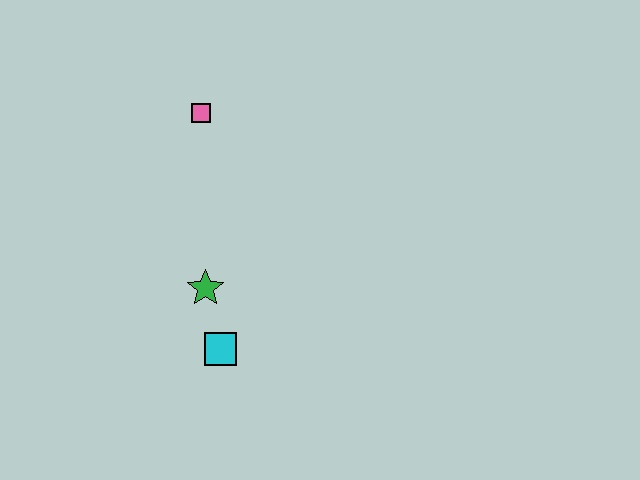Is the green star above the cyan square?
Yes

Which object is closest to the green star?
The cyan square is closest to the green star.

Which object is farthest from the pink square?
The cyan square is farthest from the pink square.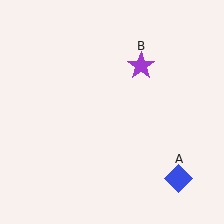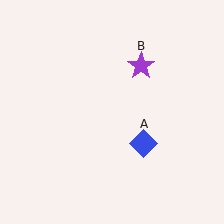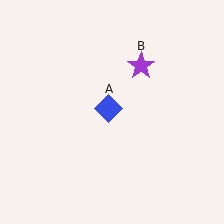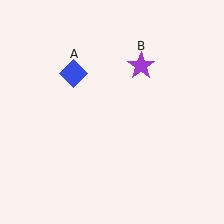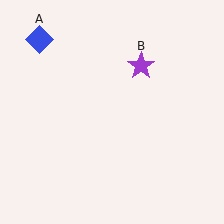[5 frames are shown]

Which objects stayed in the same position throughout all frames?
Purple star (object B) remained stationary.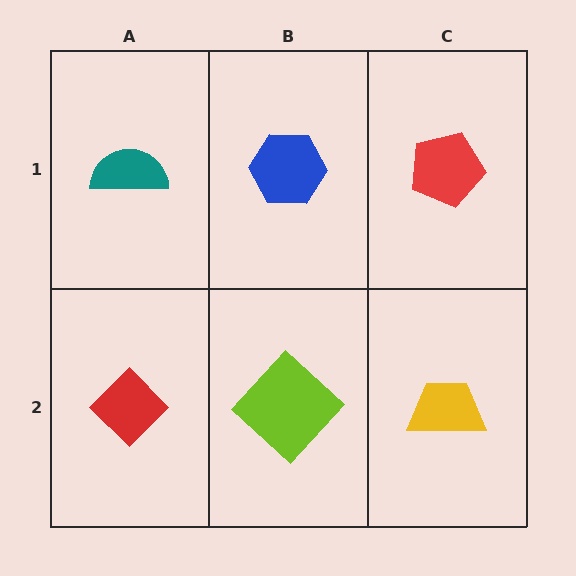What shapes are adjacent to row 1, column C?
A yellow trapezoid (row 2, column C), a blue hexagon (row 1, column B).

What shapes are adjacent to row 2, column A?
A teal semicircle (row 1, column A), a lime diamond (row 2, column B).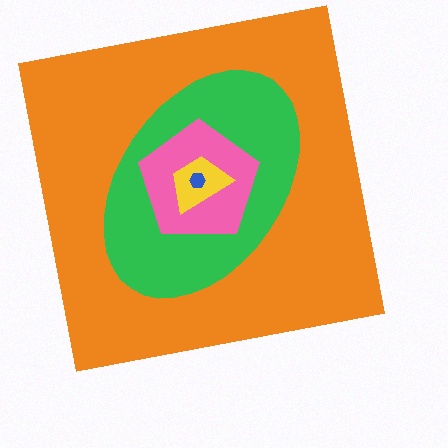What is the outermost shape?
The orange square.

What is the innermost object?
The blue hexagon.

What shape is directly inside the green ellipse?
The pink pentagon.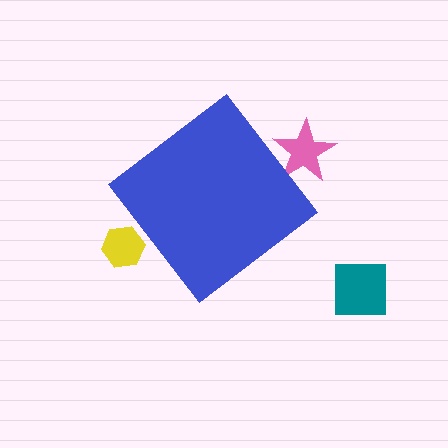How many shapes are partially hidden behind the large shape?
2 shapes are partially hidden.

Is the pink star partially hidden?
Yes, the pink star is partially hidden behind the blue diamond.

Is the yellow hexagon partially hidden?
Yes, the yellow hexagon is partially hidden behind the blue diamond.